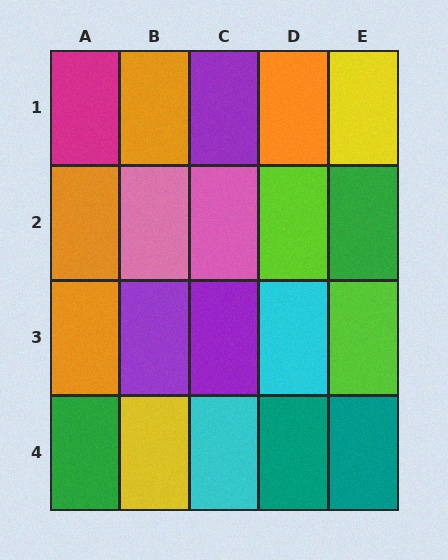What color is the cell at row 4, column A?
Green.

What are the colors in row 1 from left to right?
Magenta, orange, purple, orange, yellow.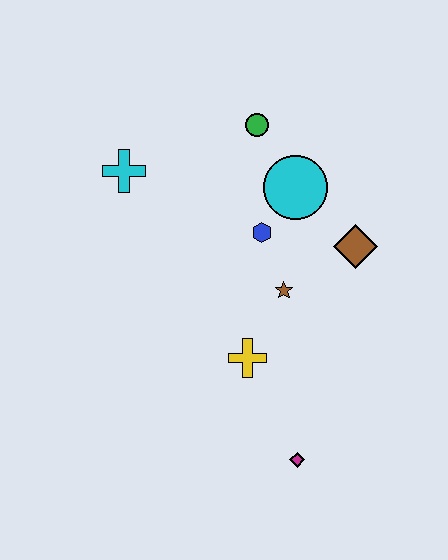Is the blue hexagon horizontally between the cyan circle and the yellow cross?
Yes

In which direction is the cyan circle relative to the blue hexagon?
The cyan circle is above the blue hexagon.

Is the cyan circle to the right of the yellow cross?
Yes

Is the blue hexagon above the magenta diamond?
Yes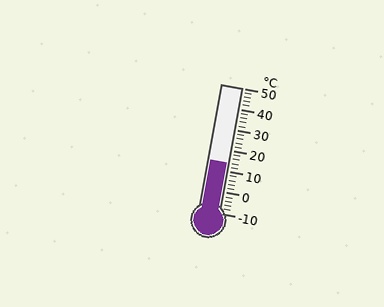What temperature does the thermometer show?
The thermometer shows approximately 14°C.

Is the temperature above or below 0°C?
The temperature is above 0°C.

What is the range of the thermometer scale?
The thermometer scale ranges from -10°C to 50°C.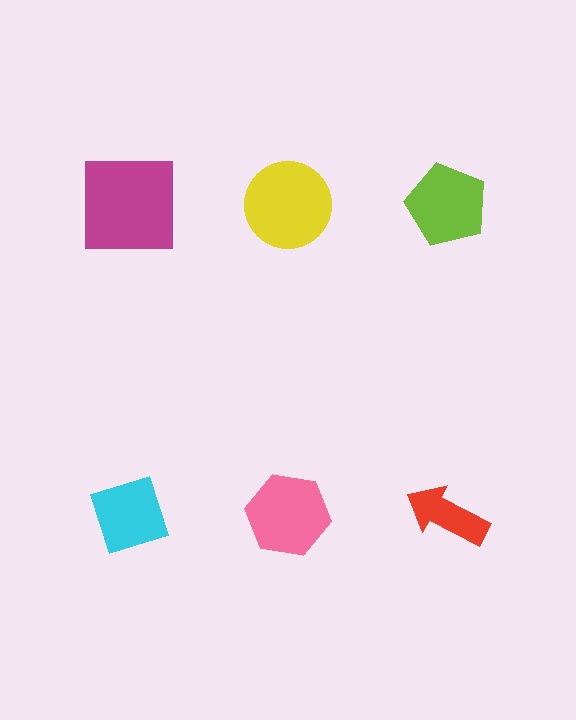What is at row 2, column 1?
A cyan diamond.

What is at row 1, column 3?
A lime pentagon.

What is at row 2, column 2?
A pink hexagon.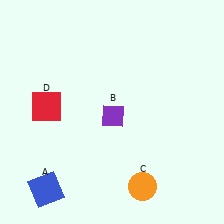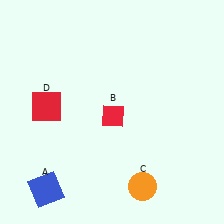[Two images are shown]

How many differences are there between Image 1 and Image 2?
There is 1 difference between the two images.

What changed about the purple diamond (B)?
In Image 1, B is purple. In Image 2, it changed to red.